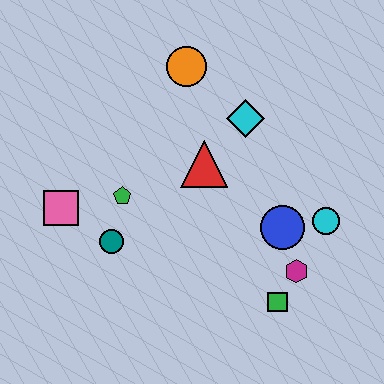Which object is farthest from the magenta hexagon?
The pink square is farthest from the magenta hexagon.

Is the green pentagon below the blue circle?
No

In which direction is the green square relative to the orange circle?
The green square is below the orange circle.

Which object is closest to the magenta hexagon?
The green square is closest to the magenta hexagon.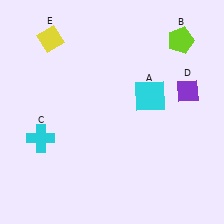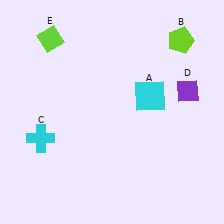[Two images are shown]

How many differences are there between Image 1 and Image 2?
There is 1 difference between the two images.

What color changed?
The diamond (E) changed from yellow in Image 1 to lime in Image 2.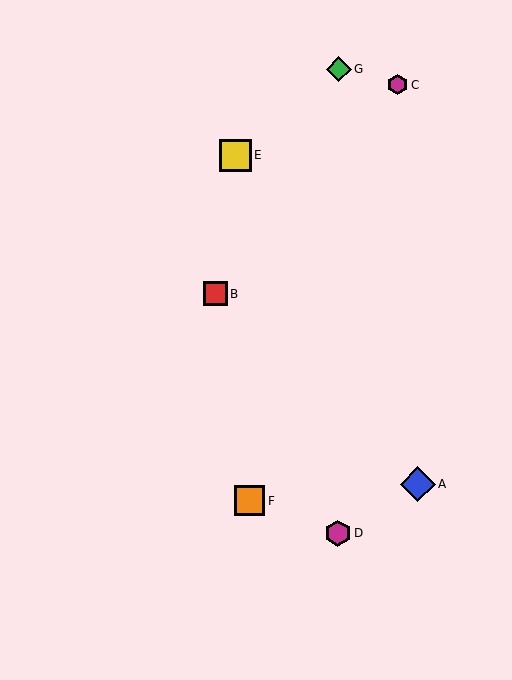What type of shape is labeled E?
Shape E is a yellow square.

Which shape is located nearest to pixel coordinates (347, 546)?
The magenta hexagon (labeled D) at (338, 533) is nearest to that location.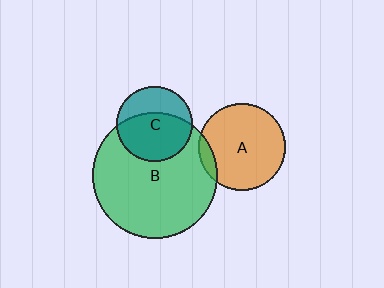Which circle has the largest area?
Circle B (green).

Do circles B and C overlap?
Yes.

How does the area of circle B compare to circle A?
Approximately 2.1 times.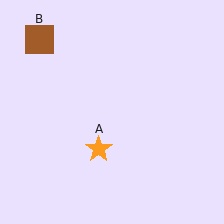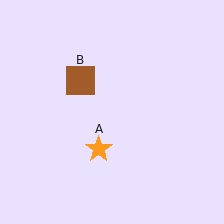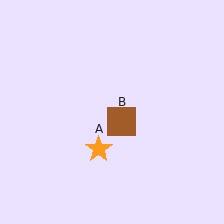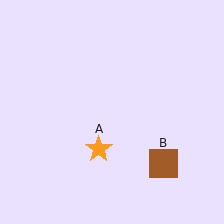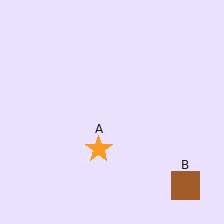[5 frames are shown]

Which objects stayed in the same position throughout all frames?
Orange star (object A) remained stationary.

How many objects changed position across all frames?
1 object changed position: brown square (object B).